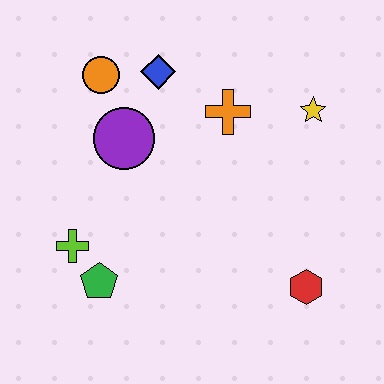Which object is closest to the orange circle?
The blue diamond is closest to the orange circle.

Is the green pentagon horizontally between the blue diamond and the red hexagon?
No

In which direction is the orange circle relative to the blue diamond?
The orange circle is to the left of the blue diamond.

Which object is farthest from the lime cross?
The yellow star is farthest from the lime cross.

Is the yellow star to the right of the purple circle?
Yes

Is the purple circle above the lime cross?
Yes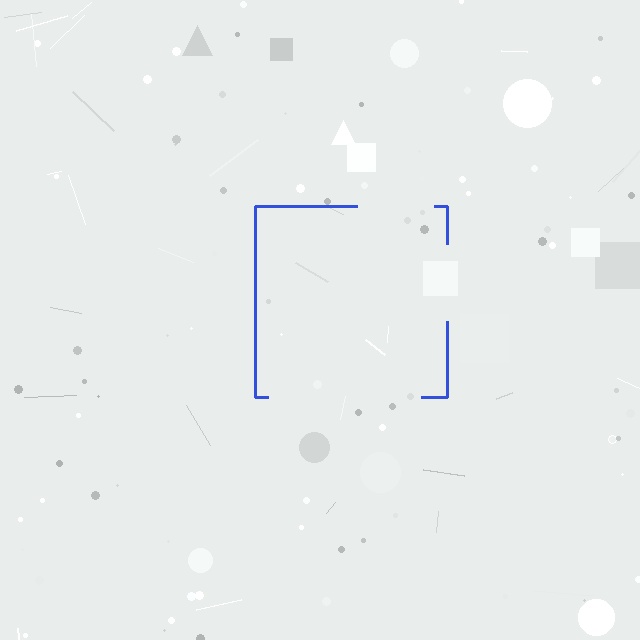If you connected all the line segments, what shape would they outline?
They would outline a square.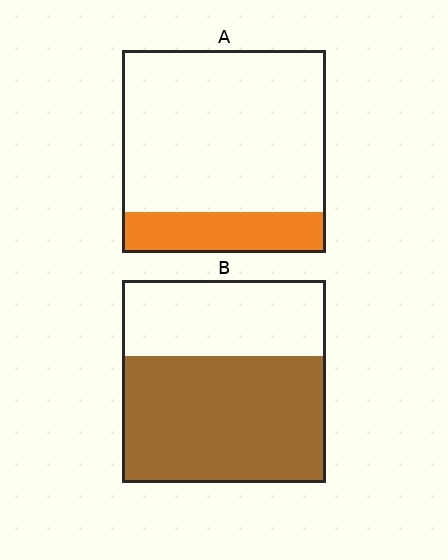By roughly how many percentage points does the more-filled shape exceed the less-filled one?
By roughly 40 percentage points (B over A).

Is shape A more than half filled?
No.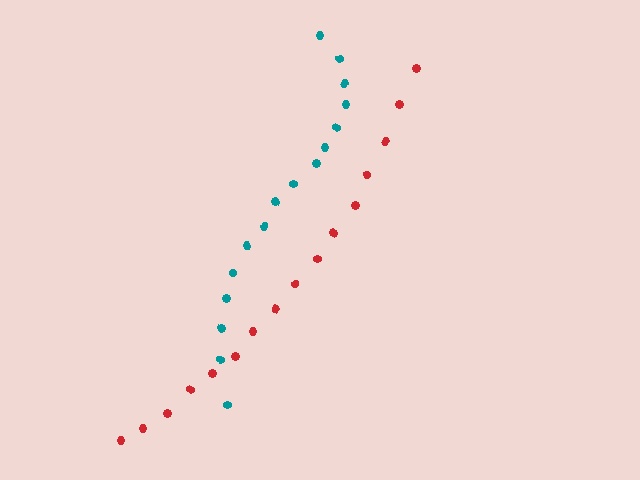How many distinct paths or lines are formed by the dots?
There are 2 distinct paths.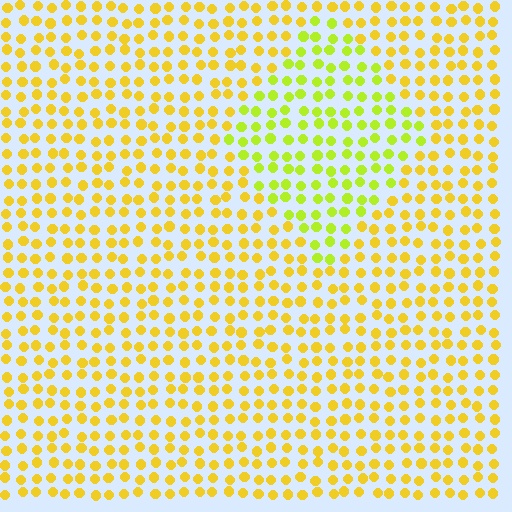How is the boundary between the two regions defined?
The boundary is defined purely by a slight shift in hue (about 29 degrees). Spacing, size, and orientation are identical on both sides.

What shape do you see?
I see a diamond.